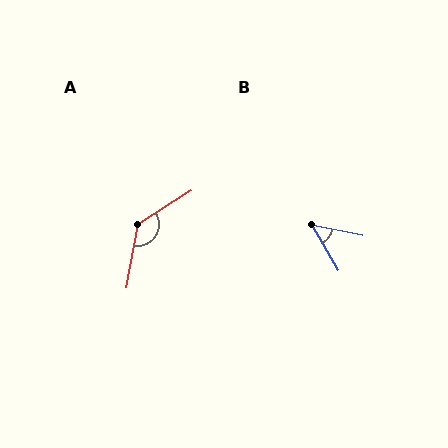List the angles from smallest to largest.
B (48°), A (133°).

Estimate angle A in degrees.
Approximately 133 degrees.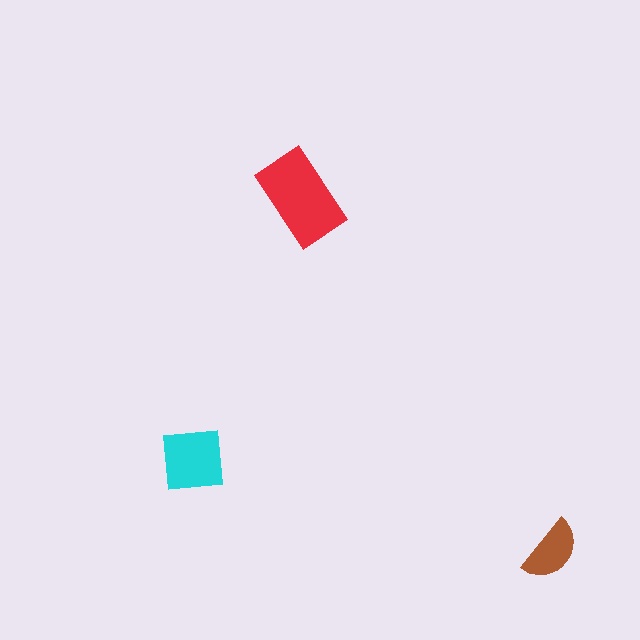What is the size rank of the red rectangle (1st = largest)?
1st.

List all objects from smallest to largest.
The brown semicircle, the cyan square, the red rectangle.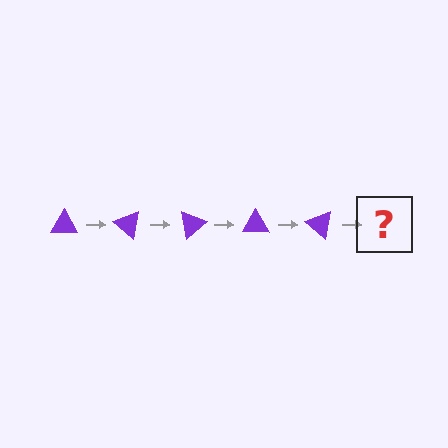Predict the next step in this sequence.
The next step is a purple triangle rotated 200 degrees.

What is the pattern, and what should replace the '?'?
The pattern is that the triangle rotates 40 degrees each step. The '?' should be a purple triangle rotated 200 degrees.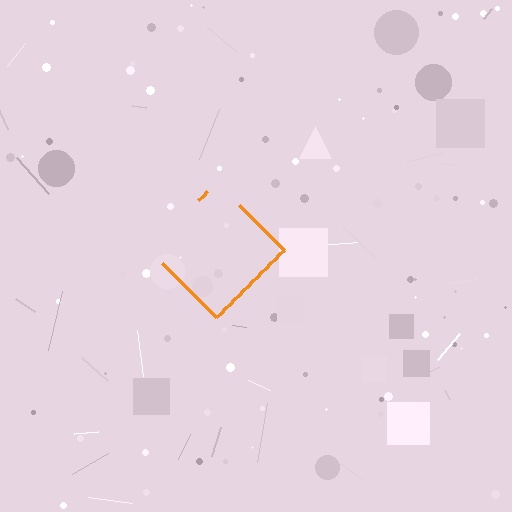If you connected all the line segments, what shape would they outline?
They would outline a diamond.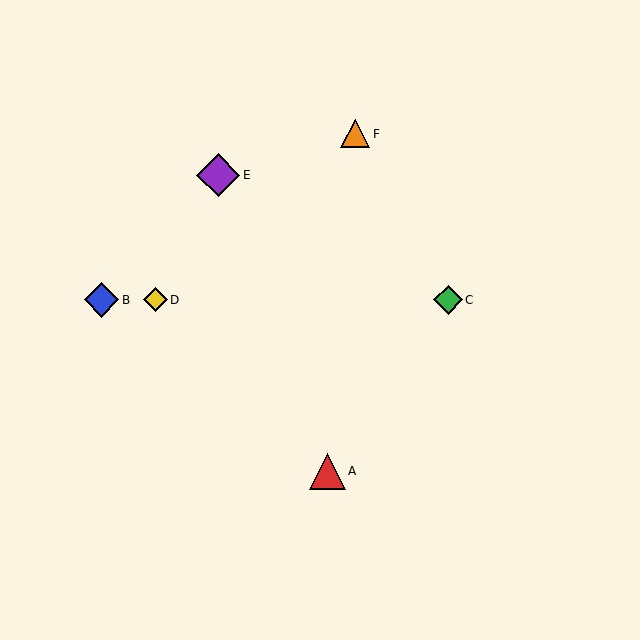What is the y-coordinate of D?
Object D is at y≈300.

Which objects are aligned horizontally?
Objects B, C, D are aligned horizontally.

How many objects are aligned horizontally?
3 objects (B, C, D) are aligned horizontally.